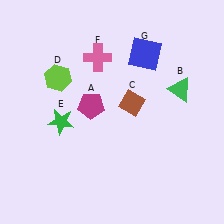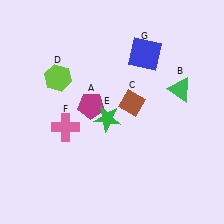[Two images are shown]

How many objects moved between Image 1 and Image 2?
2 objects moved between the two images.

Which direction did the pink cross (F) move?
The pink cross (F) moved down.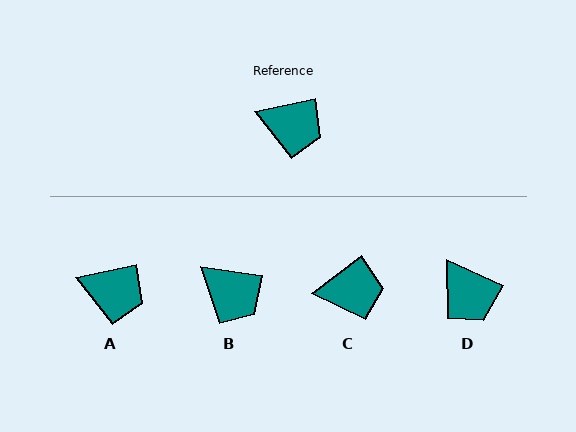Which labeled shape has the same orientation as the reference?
A.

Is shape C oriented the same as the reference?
No, it is off by about 25 degrees.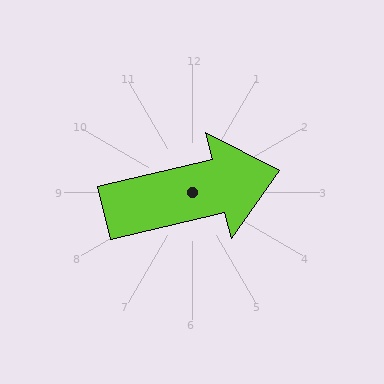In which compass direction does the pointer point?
East.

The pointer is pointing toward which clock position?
Roughly 3 o'clock.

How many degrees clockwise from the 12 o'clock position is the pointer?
Approximately 76 degrees.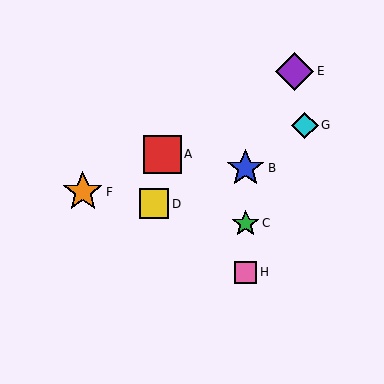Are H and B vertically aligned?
Yes, both are at x≈246.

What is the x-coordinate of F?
Object F is at x≈83.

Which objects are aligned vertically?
Objects B, C, H are aligned vertically.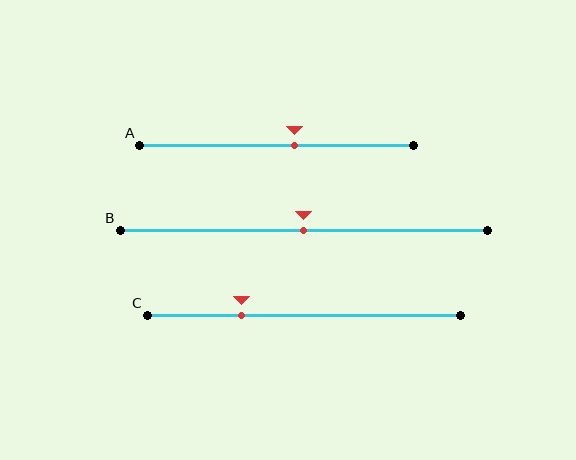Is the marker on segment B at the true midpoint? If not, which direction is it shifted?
Yes, the marker on segment B is at the true midpoint.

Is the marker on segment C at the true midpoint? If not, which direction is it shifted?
No, the marker on segment C is shifted to the left by about 20% of the segment length.